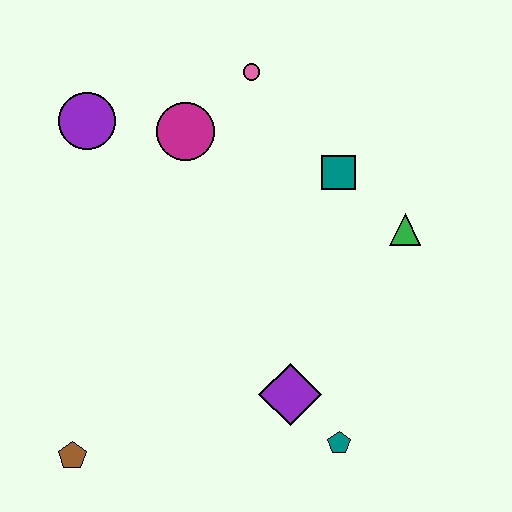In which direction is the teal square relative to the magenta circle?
The teal square is to the right of the magenta circle.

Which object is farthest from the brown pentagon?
The pink circle is farthest from the brown pentagon.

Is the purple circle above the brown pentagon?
Yes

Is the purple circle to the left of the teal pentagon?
Yes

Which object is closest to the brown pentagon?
The purple diamond is closest to the brown pentagon.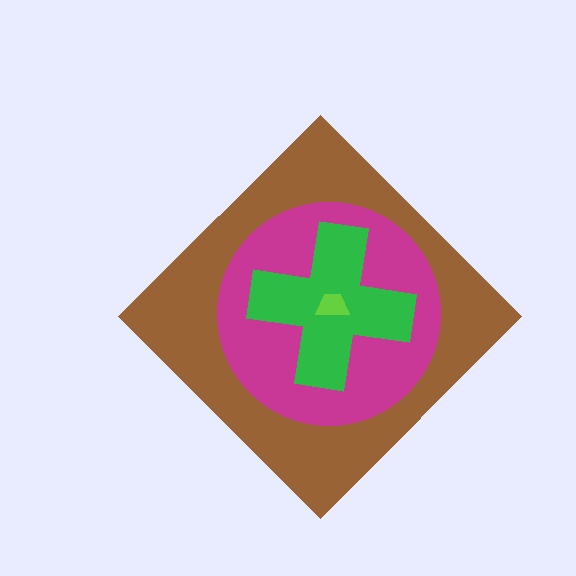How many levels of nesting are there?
4.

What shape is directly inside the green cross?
The lime trapezoid.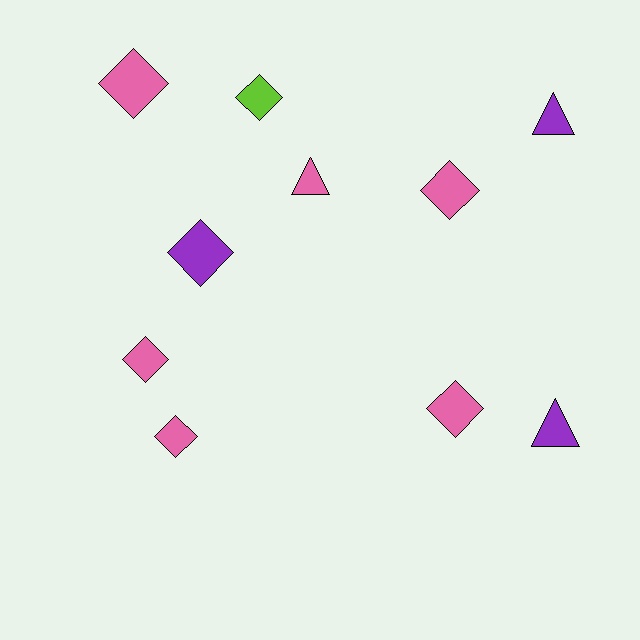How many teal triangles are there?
There are no teal triangles.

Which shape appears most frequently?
Diamond, with 7 objects.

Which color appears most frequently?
Pink, with 6 objects.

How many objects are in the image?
There are 10 objects.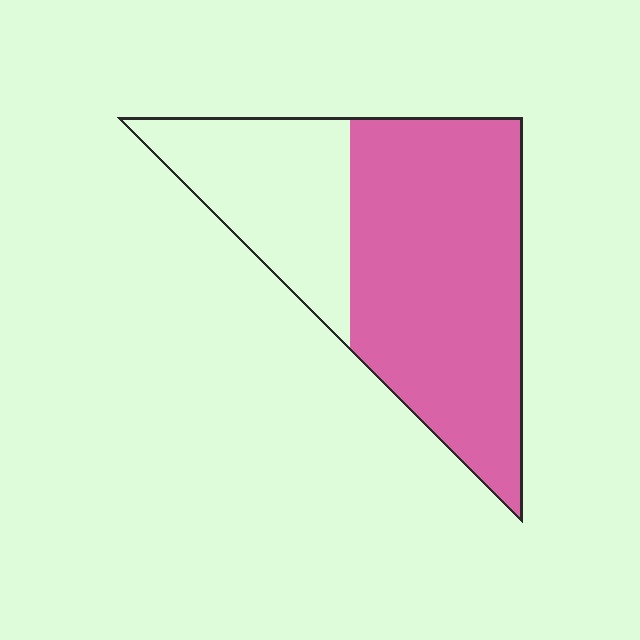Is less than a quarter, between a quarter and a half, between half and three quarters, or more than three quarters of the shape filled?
Between half and three quarters.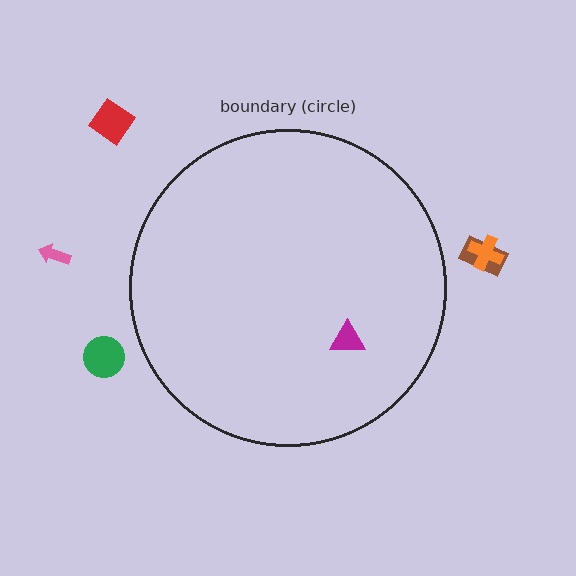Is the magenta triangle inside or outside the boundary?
Inside.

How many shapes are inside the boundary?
1 inside, 5 outside.